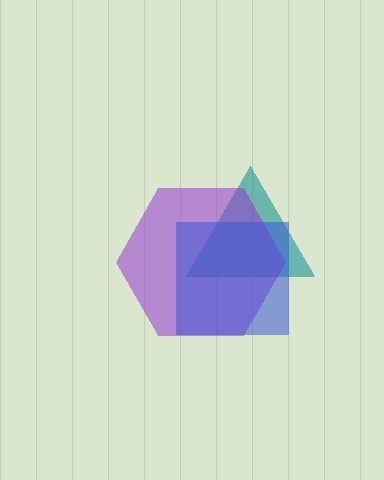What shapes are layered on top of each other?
The layered shapes are: a teal triangle, a purple hexagon, a blue square.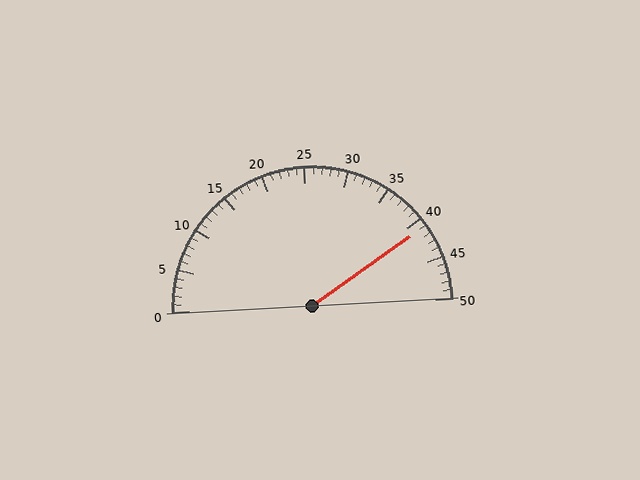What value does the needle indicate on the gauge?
The needle indicates approximately 41.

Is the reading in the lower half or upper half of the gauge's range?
The reading is in the upper half of the range (0 to 50).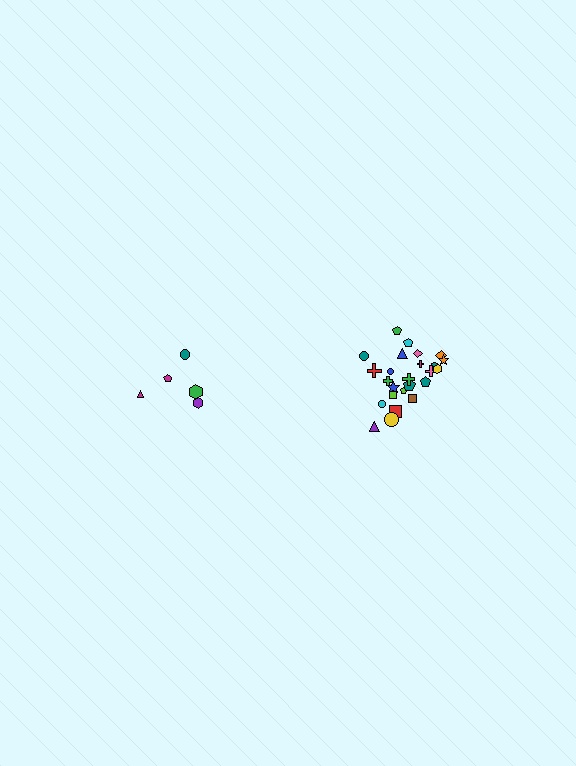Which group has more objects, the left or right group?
The right group.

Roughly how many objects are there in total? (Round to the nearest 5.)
Roughly 30 objects in total.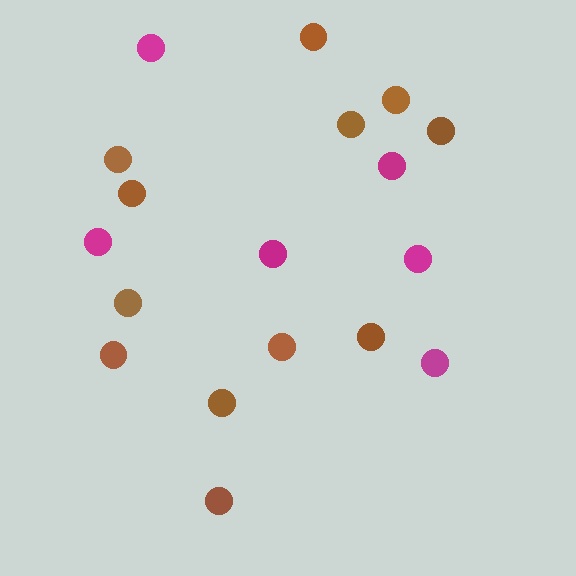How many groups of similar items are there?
There are 2 groups: one group of magenta circles (6) and one group of brown circles (12).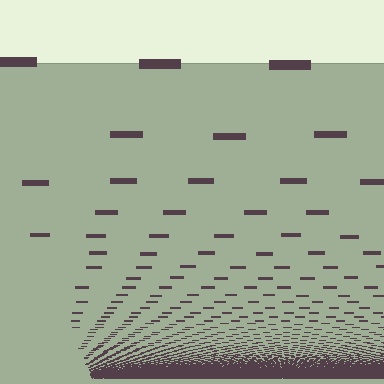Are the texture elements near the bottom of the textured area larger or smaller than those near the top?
Smaller. The gradient is inverted — elements near the bottom are smaller and denser.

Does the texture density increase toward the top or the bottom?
Density increases toward the bottom.